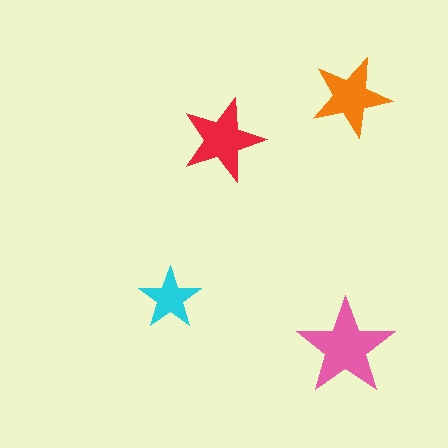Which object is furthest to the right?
The orange star is rightmost.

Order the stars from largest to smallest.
the pink one, the red one, the orange one, the cyan one.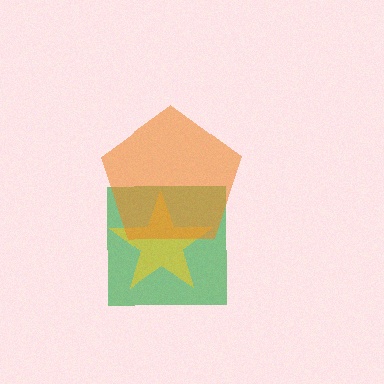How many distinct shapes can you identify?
There are 3 distinct shapes: a green square, a yellow star, an orange pentagon.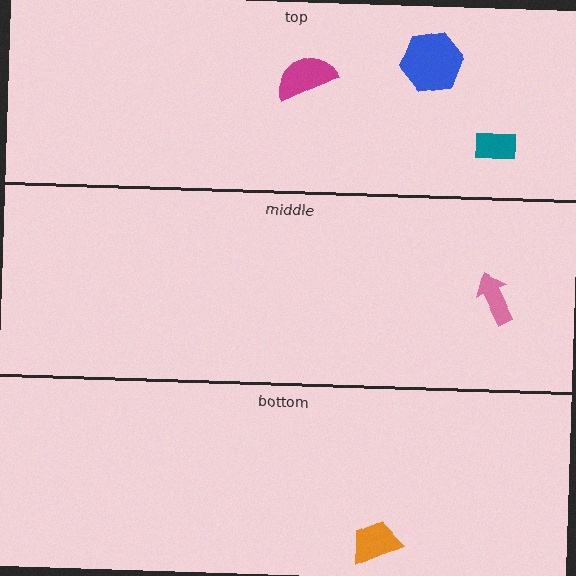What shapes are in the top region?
The teal rectangle, the magenta semicircle, the blue hexagon.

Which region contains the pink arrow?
The middle region.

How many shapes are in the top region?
3.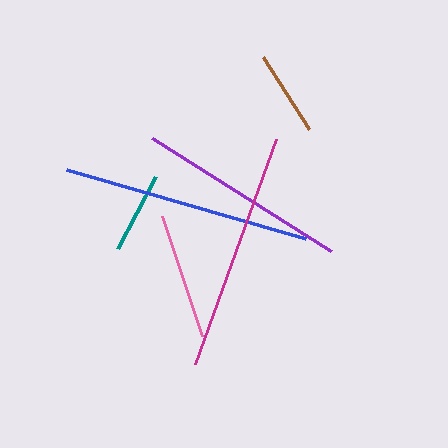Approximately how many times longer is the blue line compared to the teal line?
The blue line is approximately 3.0 times the length of the teal line.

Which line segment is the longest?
The blue line is the longest at approximately 249 pixels.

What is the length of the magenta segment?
The magenta segment is approximately 238 pixels long.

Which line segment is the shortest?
The teal line is the shortest at approximately 82 pixels.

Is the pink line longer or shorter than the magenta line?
The magenta line is longer than the pink line.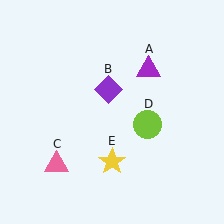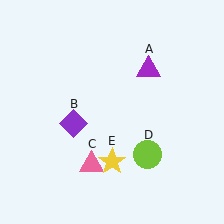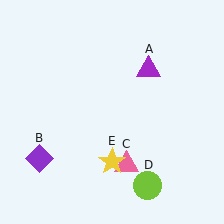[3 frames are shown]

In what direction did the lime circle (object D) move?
The lime circle (object D) moved down.